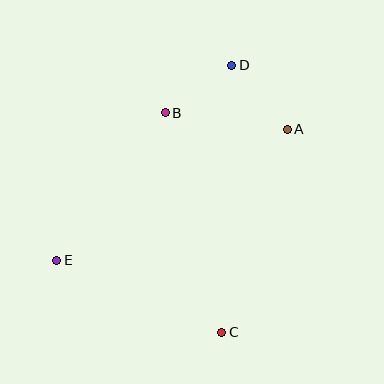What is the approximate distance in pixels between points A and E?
The distance between A and E is approximately 265 pixels.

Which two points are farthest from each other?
Points C and D are farthest from each other.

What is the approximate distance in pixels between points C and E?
The distance between C and E is approximately 180 pixels.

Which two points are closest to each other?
Points B and D are closest to each other.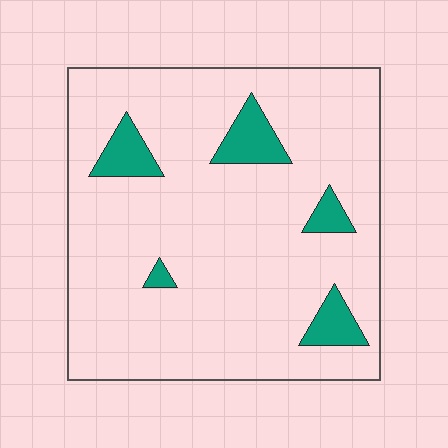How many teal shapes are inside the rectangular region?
5.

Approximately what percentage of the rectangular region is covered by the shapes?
Approximately 10%.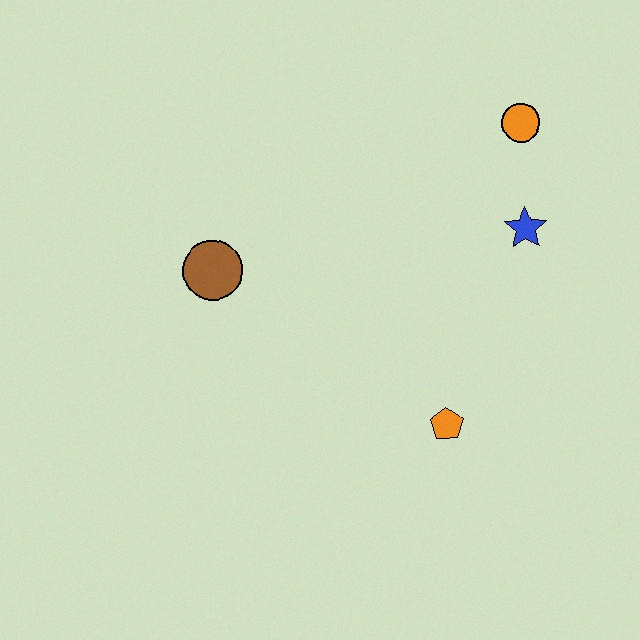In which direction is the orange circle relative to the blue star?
The orange circle is above the blue star.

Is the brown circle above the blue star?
No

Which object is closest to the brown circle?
The orange pentagon is closest to the brown circle.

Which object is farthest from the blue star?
The brown circle is farthest from the blue star.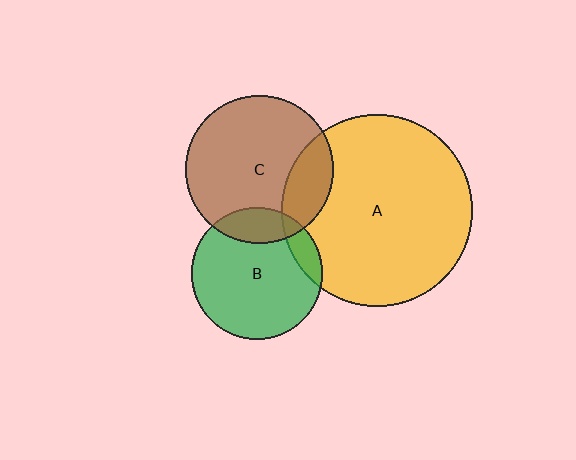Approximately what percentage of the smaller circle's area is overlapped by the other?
Approximately 20%.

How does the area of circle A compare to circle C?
Approximately 1.7 times.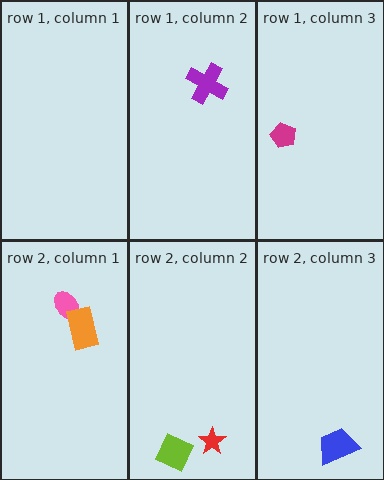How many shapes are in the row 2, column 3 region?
1.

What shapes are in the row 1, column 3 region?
The magenta pentagon.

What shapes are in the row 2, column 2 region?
The lime diamond, the red star.